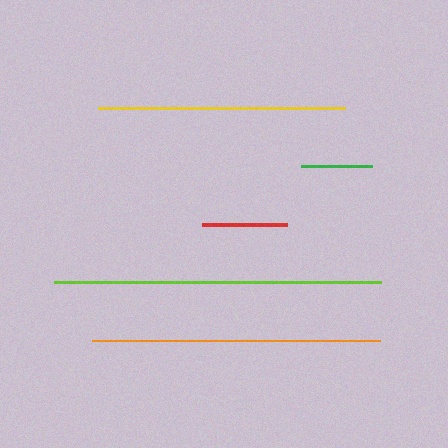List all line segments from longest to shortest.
From longest to shortest: lime, orange, yellow, red, green.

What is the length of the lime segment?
The lime segment is approximately 327 pixels long.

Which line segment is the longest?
The lime line is the longest at approximately 327 pixels.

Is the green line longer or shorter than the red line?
The red line is longer than the green line.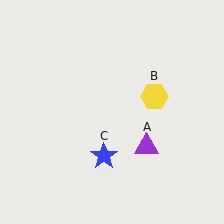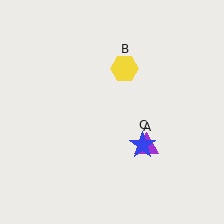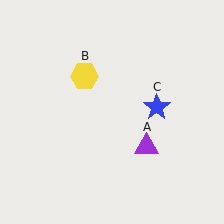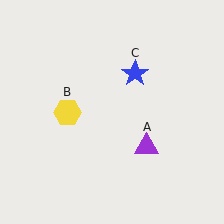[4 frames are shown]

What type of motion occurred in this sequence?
The yellow hexagon (object B), blue star (object C) rotated counterclockwise around the center of the scene.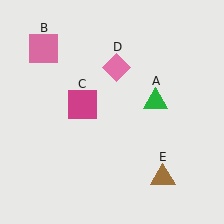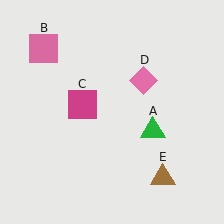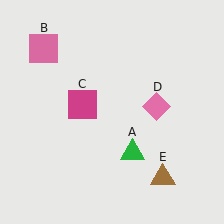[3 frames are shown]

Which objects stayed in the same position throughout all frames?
Pink square (object B) and magenta square (object C) and brown triangle (object E) remained stationary.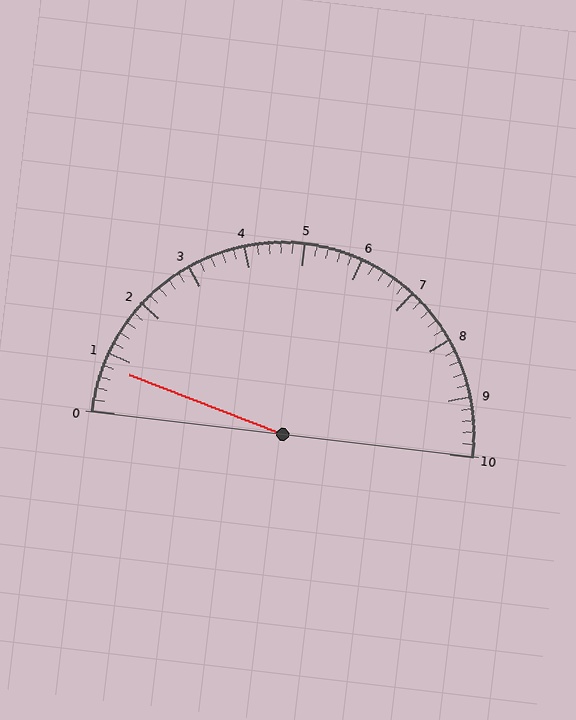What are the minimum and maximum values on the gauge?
The gauge ranges from 0 to 10.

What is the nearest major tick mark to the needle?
The nearest major tick mark is 1.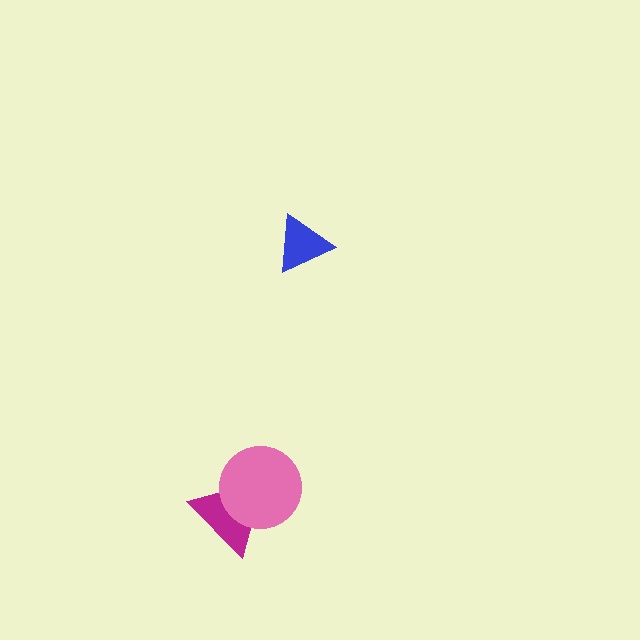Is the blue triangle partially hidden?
No, no other shape covers it.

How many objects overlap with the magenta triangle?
1 object overlaps with the magenta triangle.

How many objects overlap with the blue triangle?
0 objects overlap with the blue triangle.